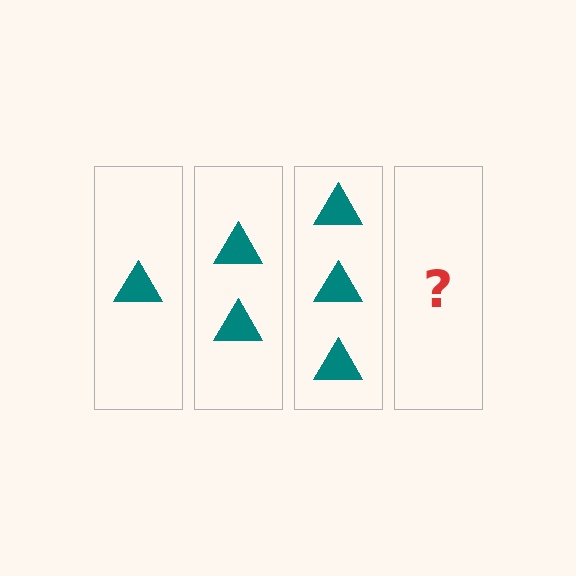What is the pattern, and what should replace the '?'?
The pattern is that each step adds one more triangle. The '?' should be 4 triangles.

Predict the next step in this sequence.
The next step is 4 triangles.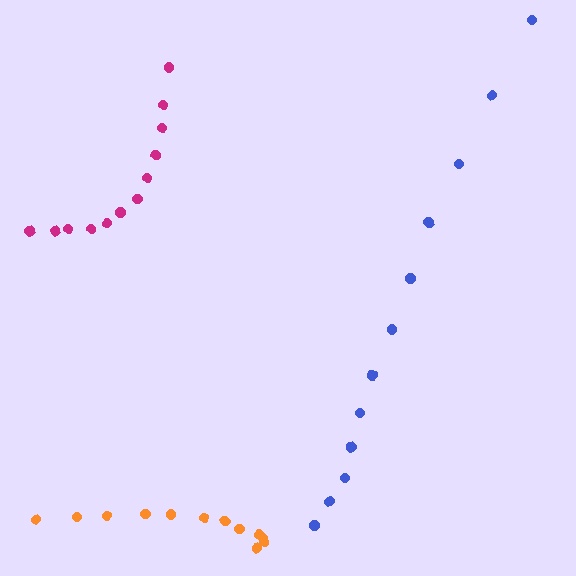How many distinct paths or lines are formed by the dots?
There are 3 distinct paths.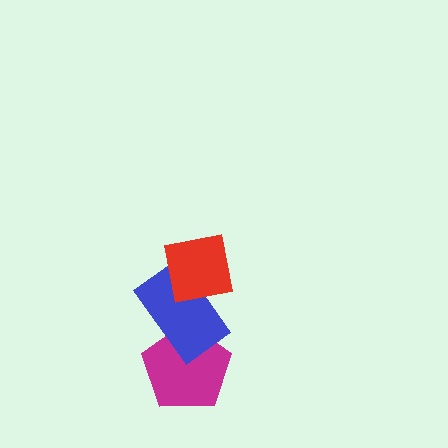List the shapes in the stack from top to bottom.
From top to bottom: the red square, the blue rectangle, the magenta pentagon.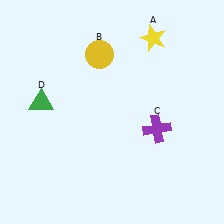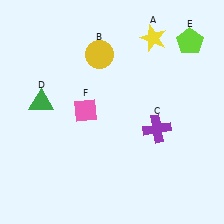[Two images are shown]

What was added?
A lime pentagon (E), a pink diamond (F) were added in Image 2.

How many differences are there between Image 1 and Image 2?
There are 2 differences between the two images.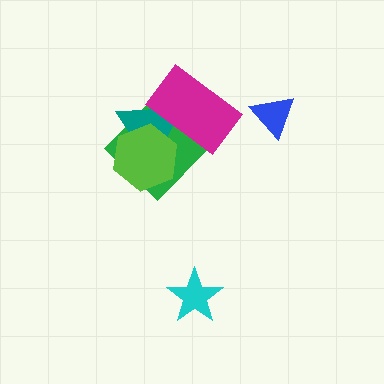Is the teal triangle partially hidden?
Yes, it is partially covered by another shape.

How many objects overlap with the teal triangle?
3 objects overlap with the teal triangle.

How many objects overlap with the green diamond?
3 objects overlap with the green diamond.